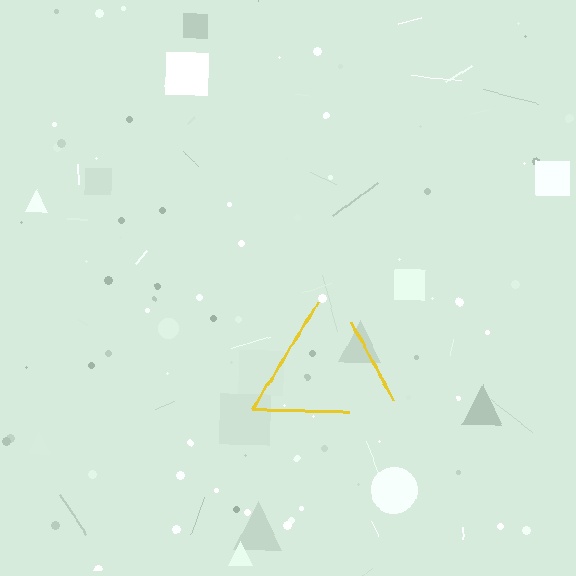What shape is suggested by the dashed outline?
The dashed outline suggests a triangle.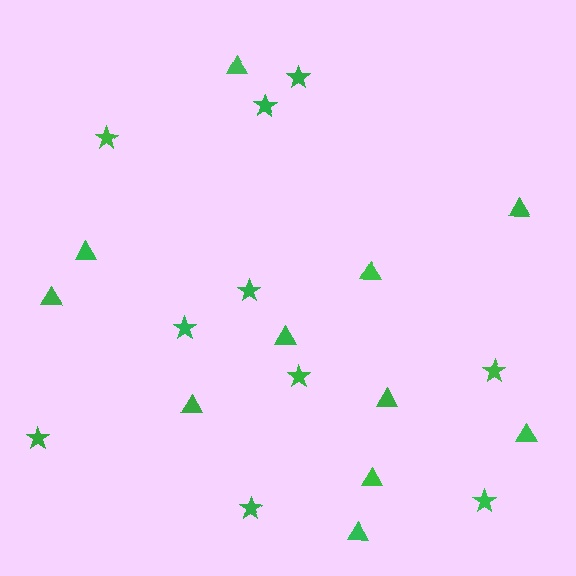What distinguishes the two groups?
There are 2 groups: one group of triangles (11) and one group of stars (10).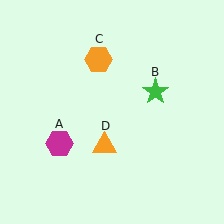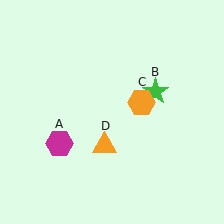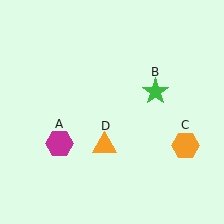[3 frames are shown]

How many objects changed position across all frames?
1 object changed position: orange hexagon (object C).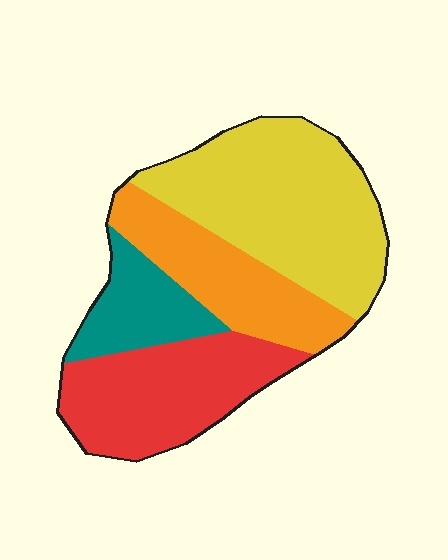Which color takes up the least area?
Teal, at roughly 15%.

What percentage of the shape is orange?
Orange takes up about one fifth (1/5) of the shape.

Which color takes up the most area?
Yellow, at roughly 40%.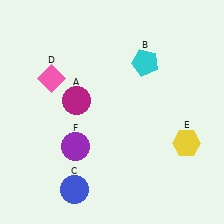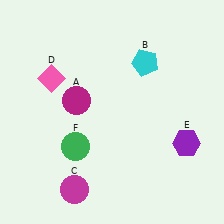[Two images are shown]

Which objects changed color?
C changed from blue to magenta. E changed from yellow to purple. F changed from purple to green.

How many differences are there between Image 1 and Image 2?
There are 3 differences between the two images.